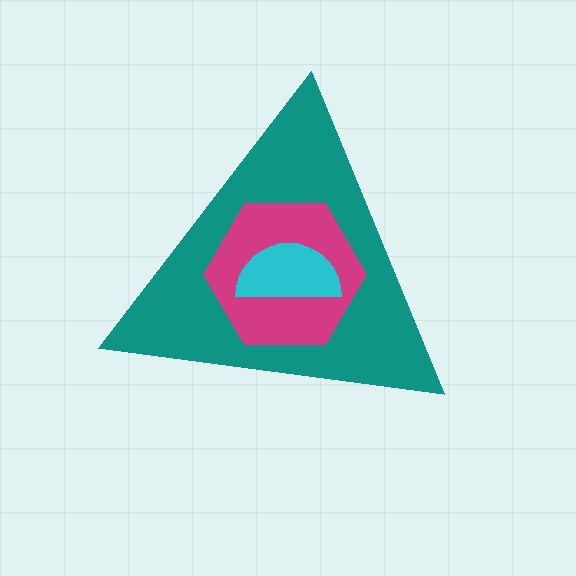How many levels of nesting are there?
3.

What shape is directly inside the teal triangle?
The magenta hexagon.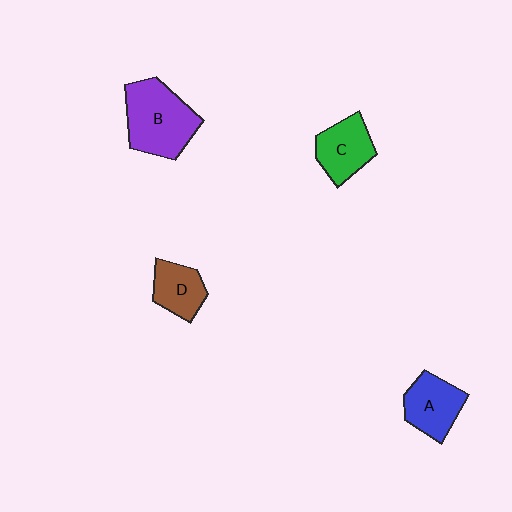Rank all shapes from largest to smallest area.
From largest to smallest: B (purple), A (blue), C (green), D (brown).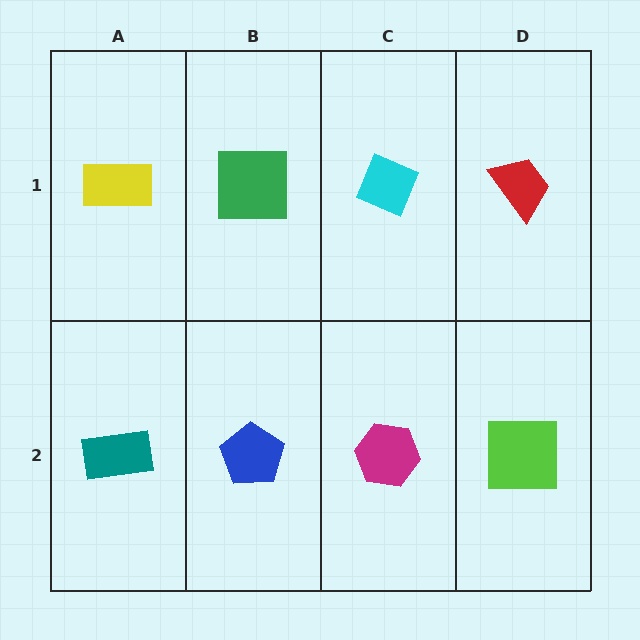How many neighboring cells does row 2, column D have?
2.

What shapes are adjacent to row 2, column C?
A cyan diamond (row 1, column C), a blue pentagon (row 2, column B), a lime square (row 2, column D).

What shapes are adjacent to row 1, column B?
A blue pentagon (row 2, column B), a yellow rectangle (row 1, column A), a cyan diamond (row 1, column C).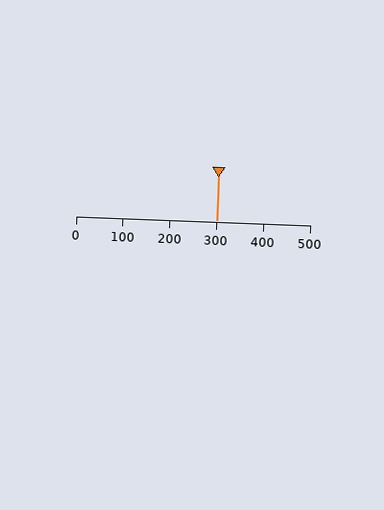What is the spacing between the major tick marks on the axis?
The major ticks are spaced 100 apart.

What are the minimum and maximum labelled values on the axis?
The axis runs from 0 to 500.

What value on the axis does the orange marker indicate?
The marker indicates approximately 300.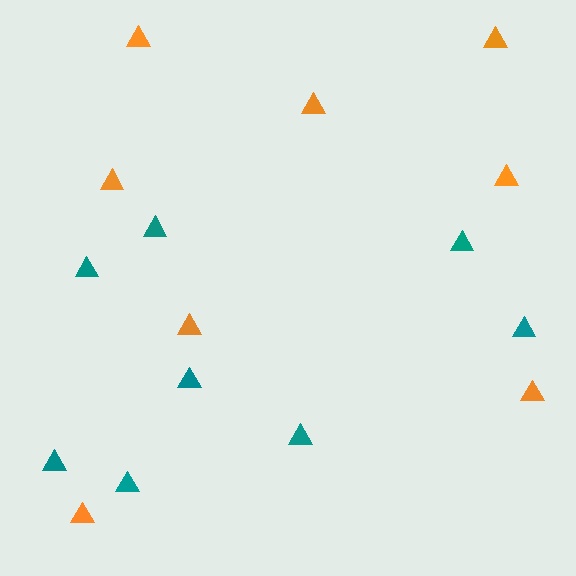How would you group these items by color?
There are 2 groups: one group of teal triangles (8) and one group of orange triangles (8).